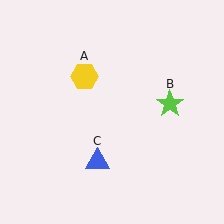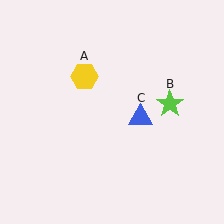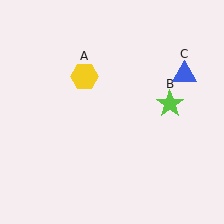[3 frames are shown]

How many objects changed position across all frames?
1 object changed position: blue triangle (object C).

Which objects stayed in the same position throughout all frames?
Yellow hexagon (object A) and lime star (object B) remained stationary.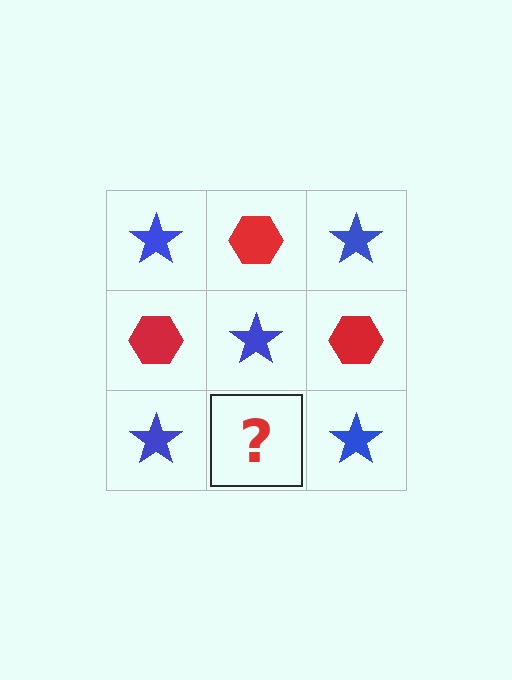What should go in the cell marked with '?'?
The missing cell should contain a red hexagon.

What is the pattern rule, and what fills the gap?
The rule is that it alternates blue star and red hexagon in a checkerboard pattern. The gap should be filled with a red hexagon.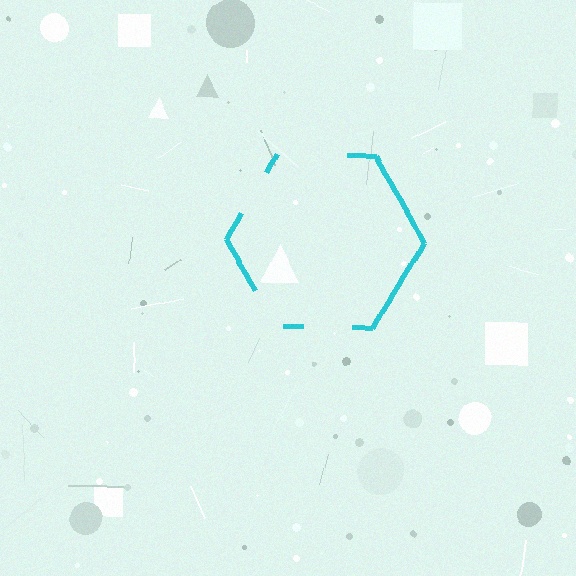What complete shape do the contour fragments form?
The contour fragments form a hexagon.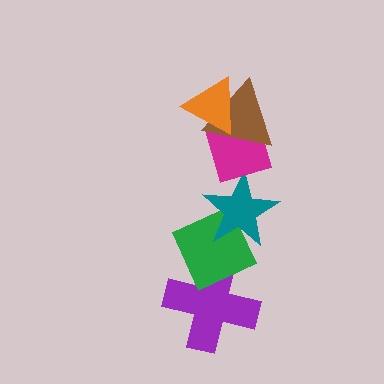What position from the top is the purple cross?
The purple cross is 6th from the top.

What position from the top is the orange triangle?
The orange triangle is 1st from the top.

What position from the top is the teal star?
The teal star is 4th from the top.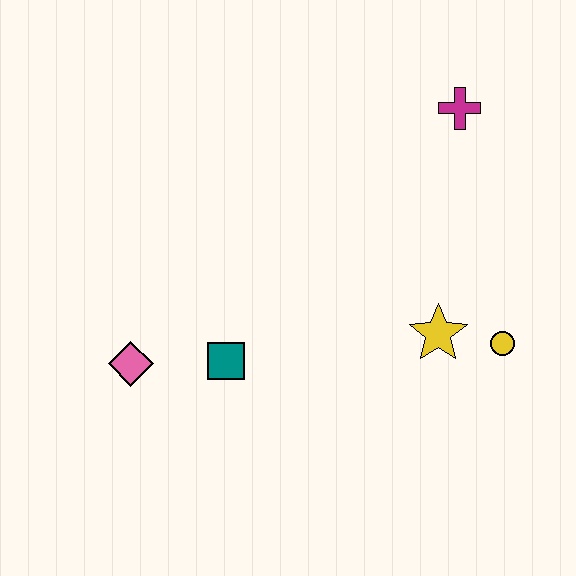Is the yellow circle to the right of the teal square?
Yes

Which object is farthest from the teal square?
The magenta cross is farthest from the teal square.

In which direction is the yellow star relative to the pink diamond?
The yellow star is to the right of the pink diamond.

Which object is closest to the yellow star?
The yellow circle is closest to the yellow star.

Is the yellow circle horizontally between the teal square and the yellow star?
No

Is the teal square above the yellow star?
No